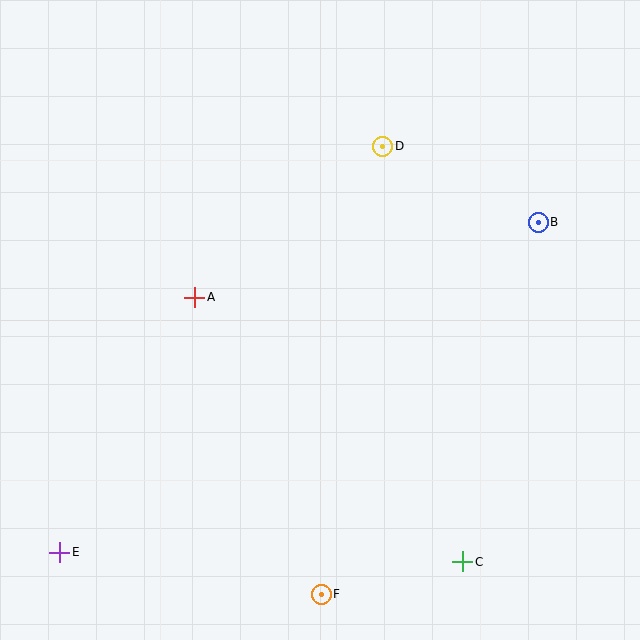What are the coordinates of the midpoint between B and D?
The midpoint between B and D is at (460, 184).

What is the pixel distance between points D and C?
The distance between D and C is 423 pixels.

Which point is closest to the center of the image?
Point A at (195, 297) is closest to the center.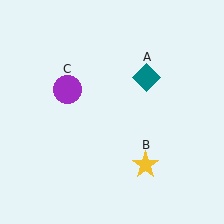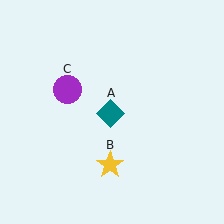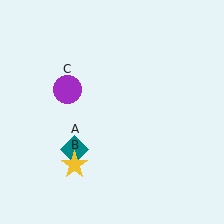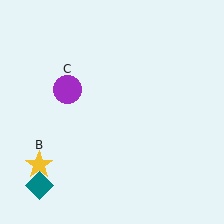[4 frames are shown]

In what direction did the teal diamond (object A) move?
The teal diamond (object A) moved down and to the left.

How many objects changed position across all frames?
2 objects changed position: teal diamond (object A), yellow star (object B).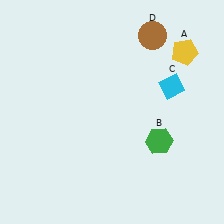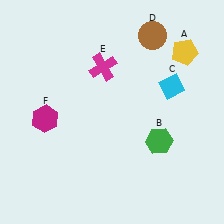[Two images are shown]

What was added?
A magenta cross (E), a magenta hexagon (F) were added in Image 2.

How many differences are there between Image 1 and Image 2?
There are 2 differences between the two images.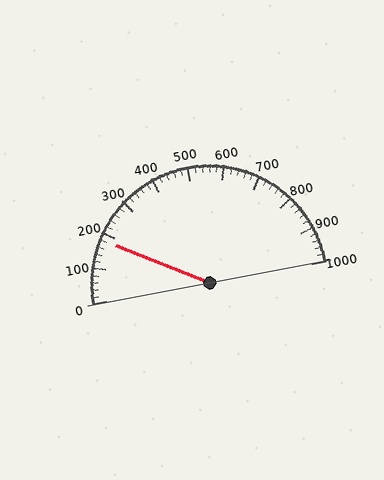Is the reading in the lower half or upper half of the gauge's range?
The reading is in the lower half of the range (0 to 1000).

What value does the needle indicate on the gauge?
The needle indicates approximately 180.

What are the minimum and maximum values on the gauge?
The gauge ranges from 0 to 1000.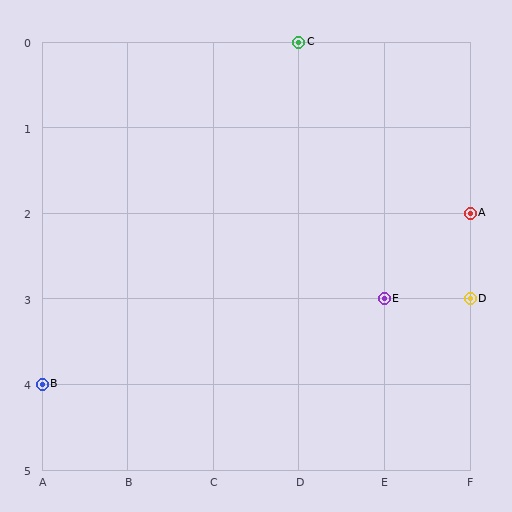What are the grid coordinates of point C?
Point C is at grid coordinates (D, 0).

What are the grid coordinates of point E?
Point E is at grid coordinates (E, 3).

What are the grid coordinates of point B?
Point B is at grid coordinates (A, 4).